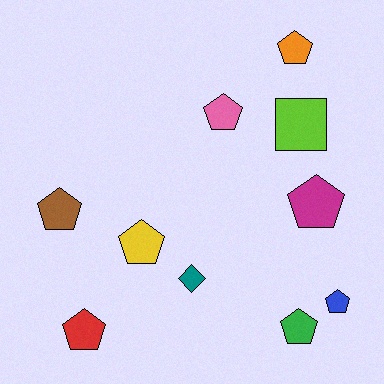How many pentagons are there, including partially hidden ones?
There are 8 pentagons.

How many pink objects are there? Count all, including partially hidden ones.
There is 1 pink object.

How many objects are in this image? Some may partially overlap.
There are 10 objects.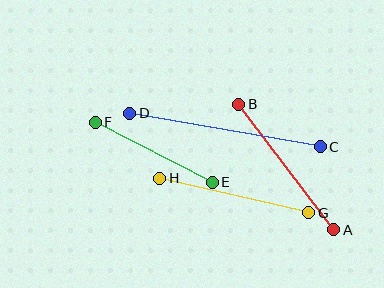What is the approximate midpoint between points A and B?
The midpoint is at approximately (286, 167) pixels.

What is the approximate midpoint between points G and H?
The midpoint is at approximately (234, 195) pixels.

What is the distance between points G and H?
The distance is approximately 153 pixels.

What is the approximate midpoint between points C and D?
The midpoint is at approximately (225, 130) pixels.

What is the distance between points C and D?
The distance is approximately 193 pixels.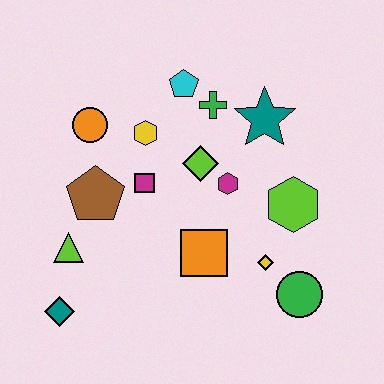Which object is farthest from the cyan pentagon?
The teal diamond is farthest from the cyan pentagon.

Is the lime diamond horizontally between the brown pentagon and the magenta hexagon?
Yes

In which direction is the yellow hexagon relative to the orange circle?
The yellow hexagon is to the right of the orange circle.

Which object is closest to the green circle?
The yellow diamond is closest to the green circle.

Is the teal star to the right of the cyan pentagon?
Yes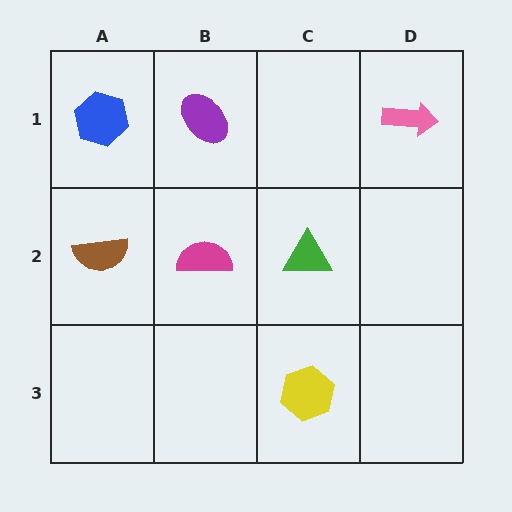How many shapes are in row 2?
3 shapes.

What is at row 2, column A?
A brown semicircle.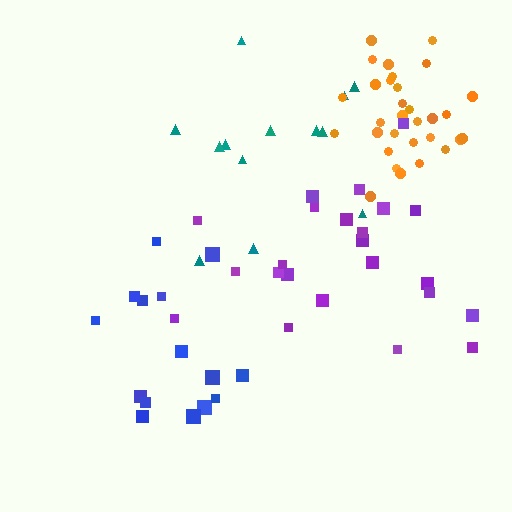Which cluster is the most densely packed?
Orange.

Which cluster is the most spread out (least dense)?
Teal.